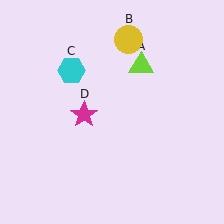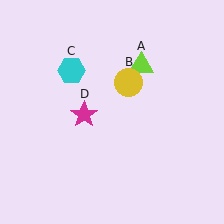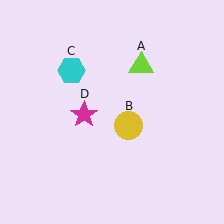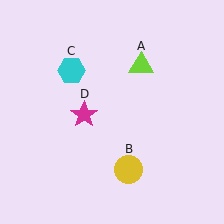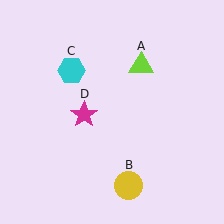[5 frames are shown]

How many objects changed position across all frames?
1 object changed position: yellow circle (object B).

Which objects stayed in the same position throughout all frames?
Lime triangle (object A) and cyan hexagon (object C) and magenta star (object D) remained stationary.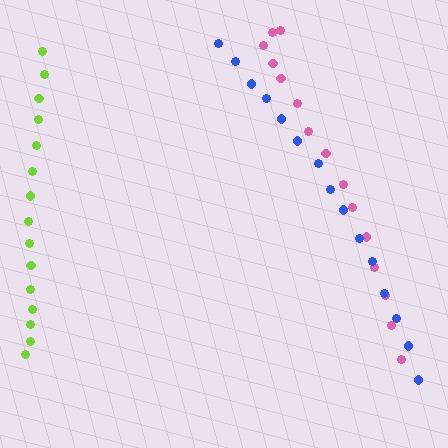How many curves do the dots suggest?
There are 3 distinct paths.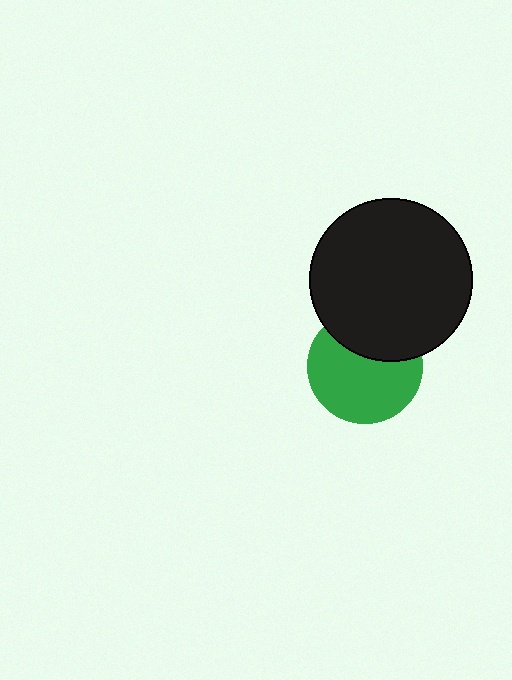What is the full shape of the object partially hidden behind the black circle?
The partially hidden object is a green circle.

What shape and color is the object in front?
The object in front is a black circle.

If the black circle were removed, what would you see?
You would see the complete green circle.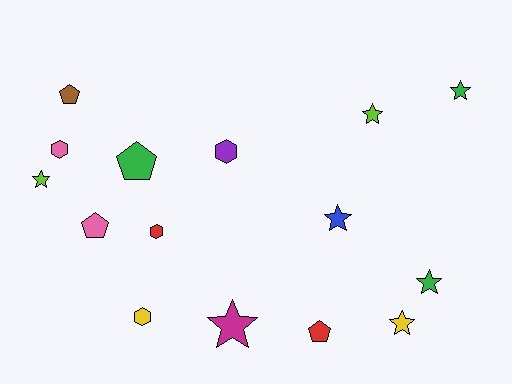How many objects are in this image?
There are 15 objects.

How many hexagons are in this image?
There are 4 hexagons.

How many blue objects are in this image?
There is 1 blue object.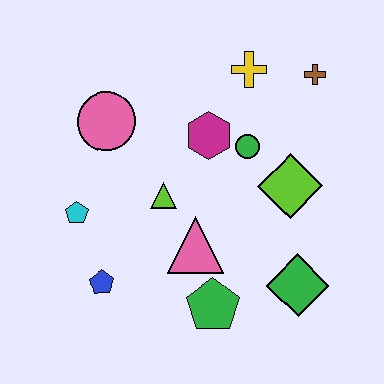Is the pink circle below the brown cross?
Yes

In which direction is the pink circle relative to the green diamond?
The pink circle is to the left of the green diamond.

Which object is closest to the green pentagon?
The pink triangle is closest to the green pentagon.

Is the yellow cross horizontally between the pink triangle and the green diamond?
Yes